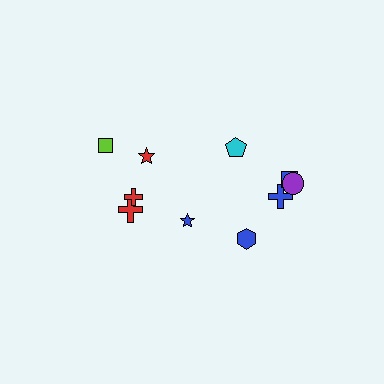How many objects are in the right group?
There are 6 objects.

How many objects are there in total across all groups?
There are 10 objects.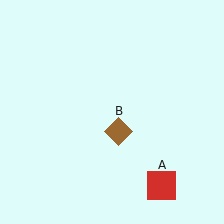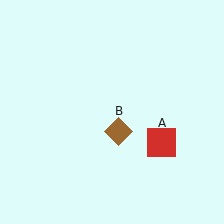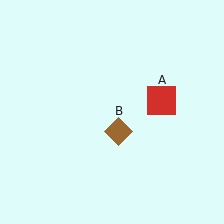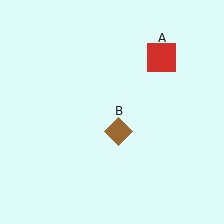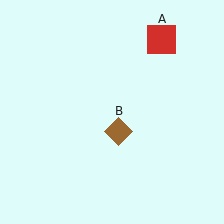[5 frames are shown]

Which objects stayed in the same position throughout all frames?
Brown diamond (object B) remained stationary.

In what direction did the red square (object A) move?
The red square (object A) moved up.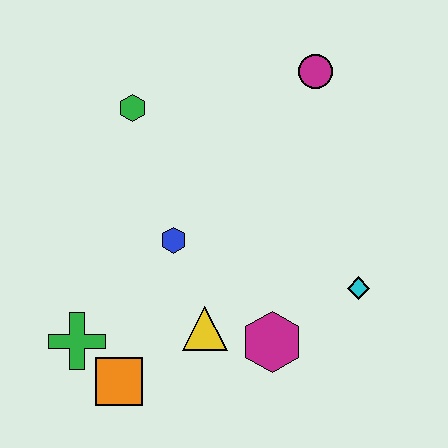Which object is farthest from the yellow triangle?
The magenta circle is farthest from the yellow triangle.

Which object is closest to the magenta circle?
The green hexagon is closest to the magenta circle.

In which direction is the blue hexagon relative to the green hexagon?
The blue hexagon is below the green hexagon.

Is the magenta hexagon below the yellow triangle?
Yes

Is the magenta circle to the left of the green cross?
No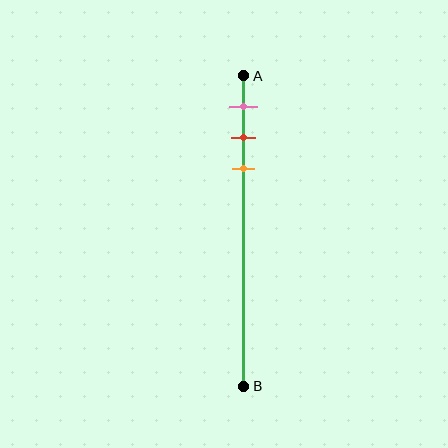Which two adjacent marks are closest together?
The red and orange marks are the closest adjacent pair.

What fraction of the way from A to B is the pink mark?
The pink mark is approximately 10% (0.1) of the way from A to B.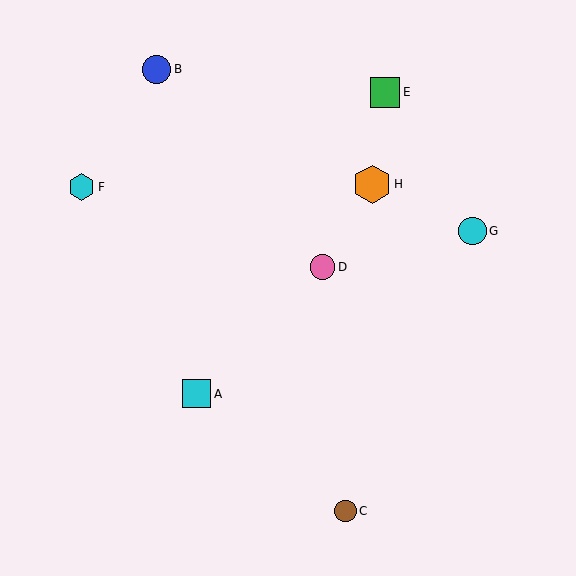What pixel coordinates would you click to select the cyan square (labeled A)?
Click at (197, 394) to select the cyan square A.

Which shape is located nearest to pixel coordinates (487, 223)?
The cyan circle (labeled G) at (472, 231) is nearest to that location.